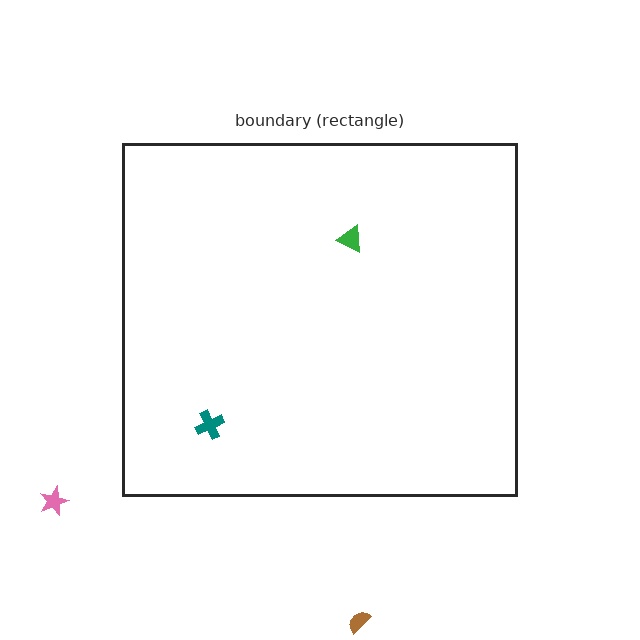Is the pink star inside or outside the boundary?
Outside.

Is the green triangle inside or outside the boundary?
Inside.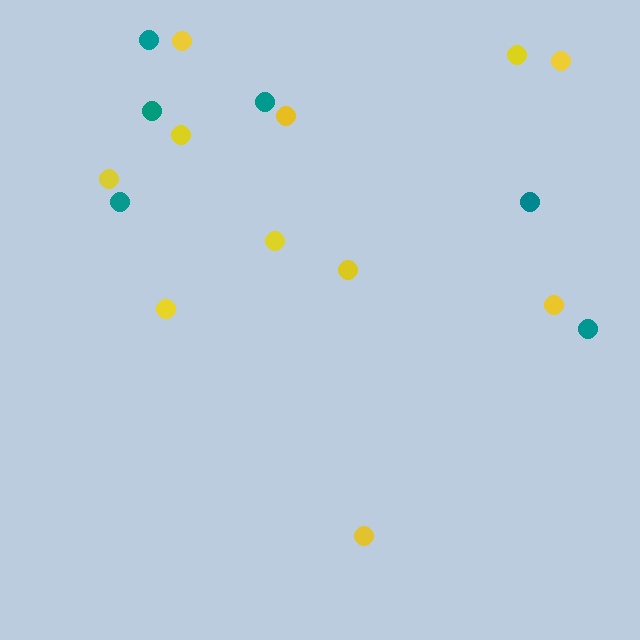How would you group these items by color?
There are 2 groups: one group of teal circles (6) and one group of yellow circles (11).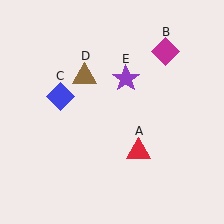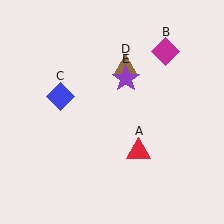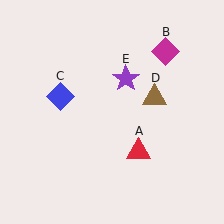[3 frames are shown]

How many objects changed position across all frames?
1 object changed position: brown triangle (object D).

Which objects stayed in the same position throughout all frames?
Red triangle (object A) and magenta diamond (object B) and blue diamond (object C) and purple star (object E) remained stationary.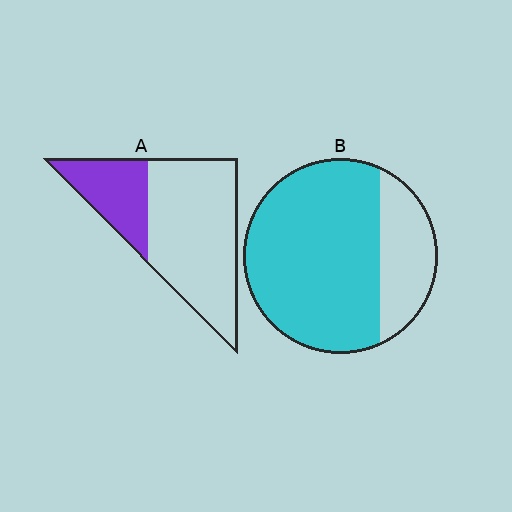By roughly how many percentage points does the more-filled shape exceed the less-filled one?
By roughly 45 percentage points (B over A).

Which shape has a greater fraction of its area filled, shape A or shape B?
Shape B.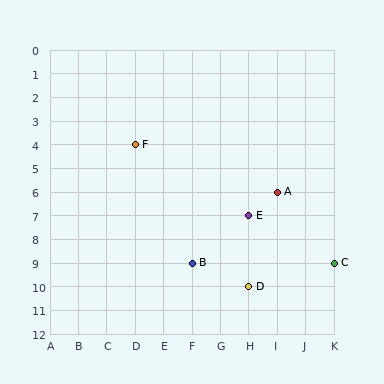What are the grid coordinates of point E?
Point E is at grid coordinates (H, 7).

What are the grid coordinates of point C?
Point C is at grid coordinates (K, 9).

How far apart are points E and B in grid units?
Points E and B are 2 columns and 2 rows apart (about 2.8 grid units diagonally).